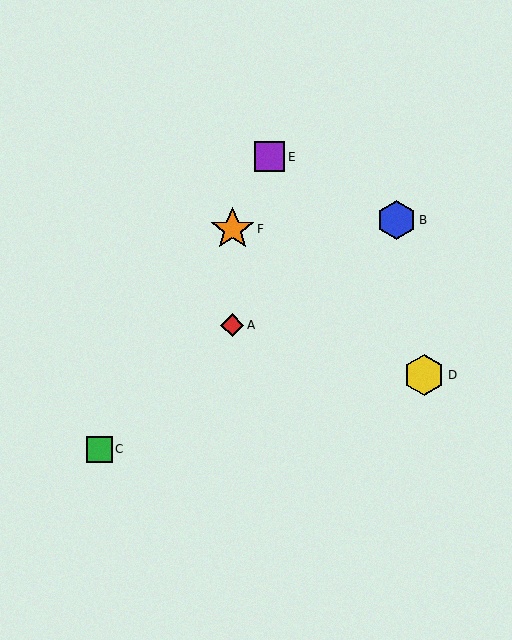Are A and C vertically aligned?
No, A is at x≈232 and C is at x≈99.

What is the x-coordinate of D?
Object D is at x≈424.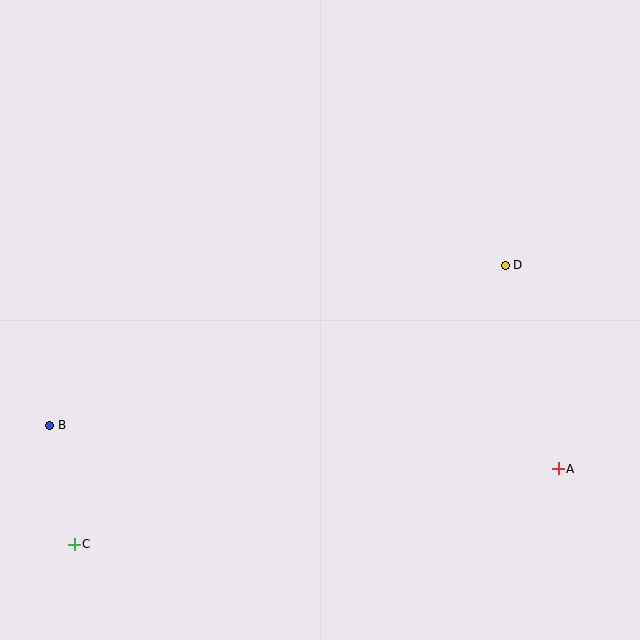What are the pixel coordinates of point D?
Point D is at (505, 265).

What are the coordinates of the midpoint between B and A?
The midpoint between B and A is at (304, 447).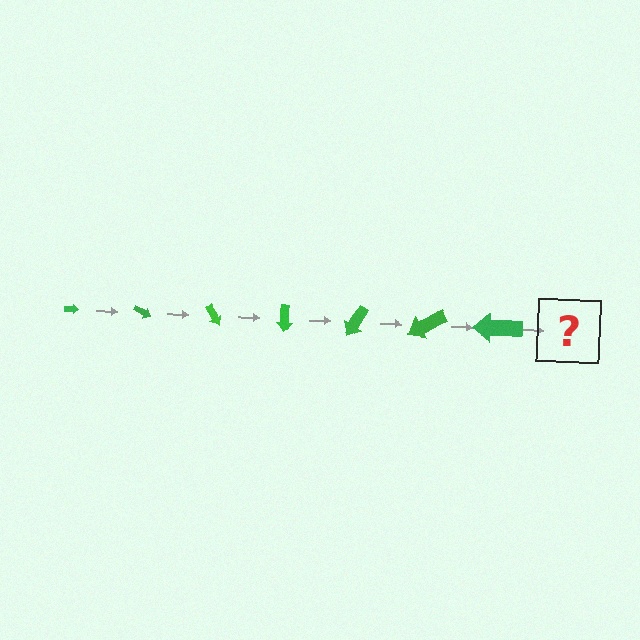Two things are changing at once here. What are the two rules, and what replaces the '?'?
The two rules are that the arrow grows larger each step and it rotates 30 degrees each step. The '?' should be an arrow, larger than the previous one and rotated 210 degrees from the start.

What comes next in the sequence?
The next element should be an arrow, larger than the previous one and rotated 210 degrees from the start.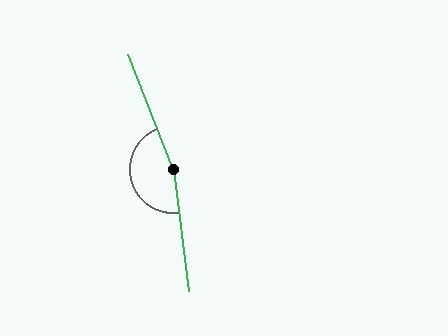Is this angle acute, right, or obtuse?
It is obtuse.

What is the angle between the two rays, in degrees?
Approximately 166 degrees.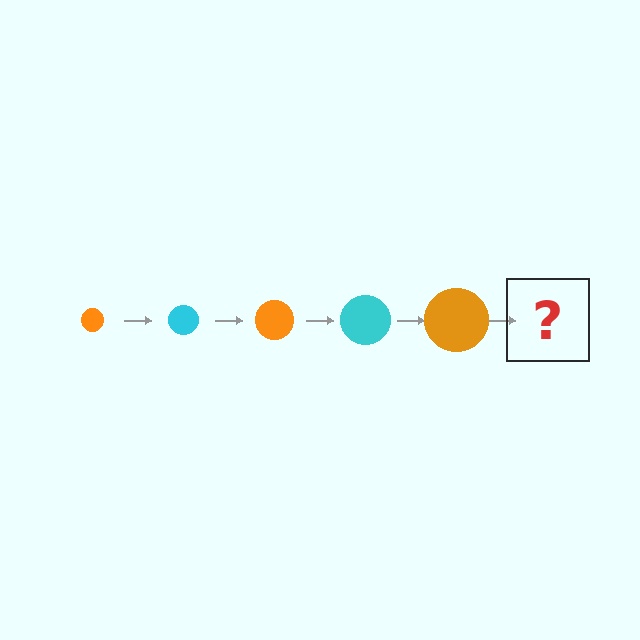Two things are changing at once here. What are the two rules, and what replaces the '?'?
The two rules are that the circle grows larger each step and the color cycles through orange and cyan. The '?' should be a cyan circle, larger than the previous one.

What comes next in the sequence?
The next element should be a cyan circle, larger than the previous one.